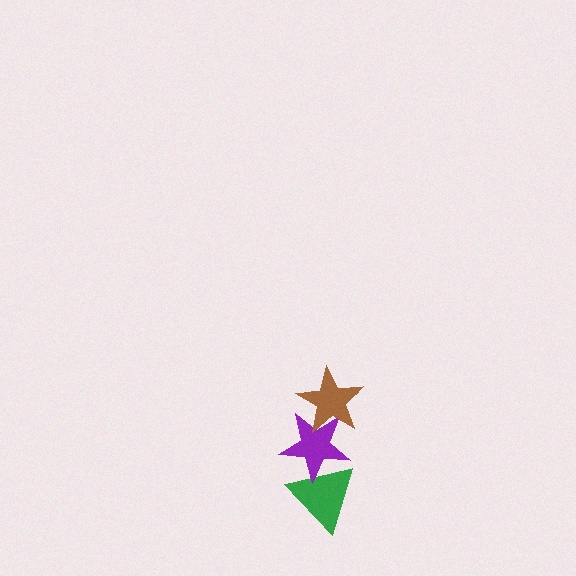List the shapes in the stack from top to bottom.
From top to bottom: the brown star, the purple star, the green triangle.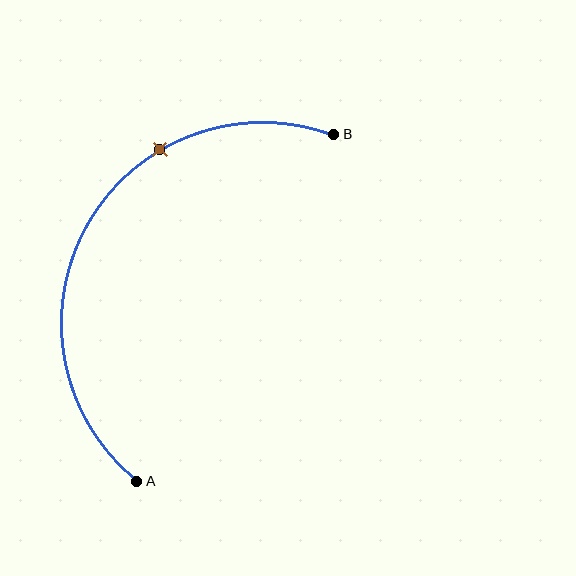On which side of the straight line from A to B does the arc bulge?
The arc bulges to the left of the straight line connecting A and B.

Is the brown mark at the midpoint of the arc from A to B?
No. The brown mark lies on the arc but is closer to endpoint B. The arc midpoint would be at the point on the curve equidistant along the arc from both A and B.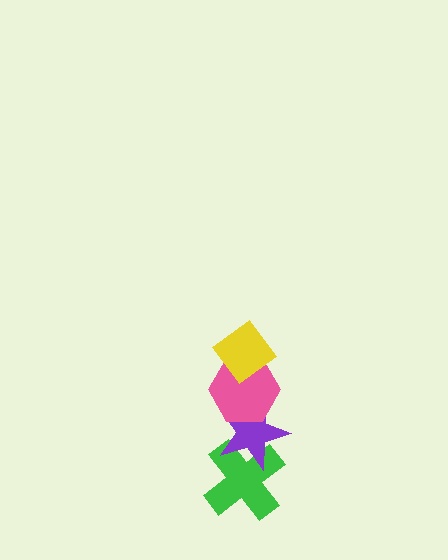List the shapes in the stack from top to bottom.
From top to bottom: the yellow diamond, the pink hexagon, the purple star, the green cross.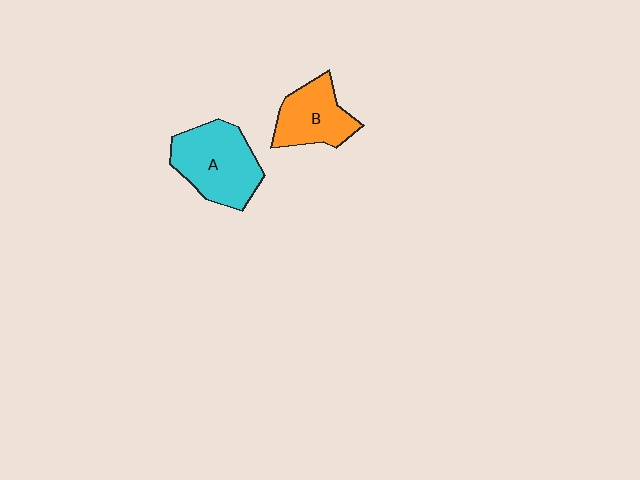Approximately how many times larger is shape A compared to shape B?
Approximately 1.4 times.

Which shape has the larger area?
Shape A (cyan).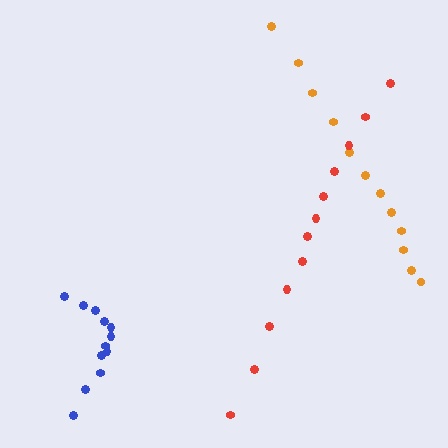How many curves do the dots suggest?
There are 3 distinct paths.